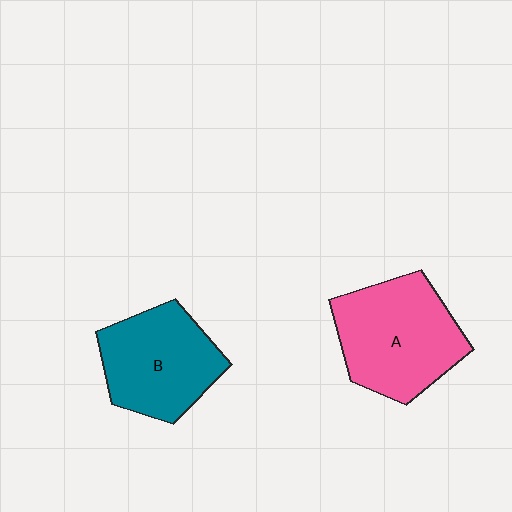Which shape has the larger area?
Shape A (pink).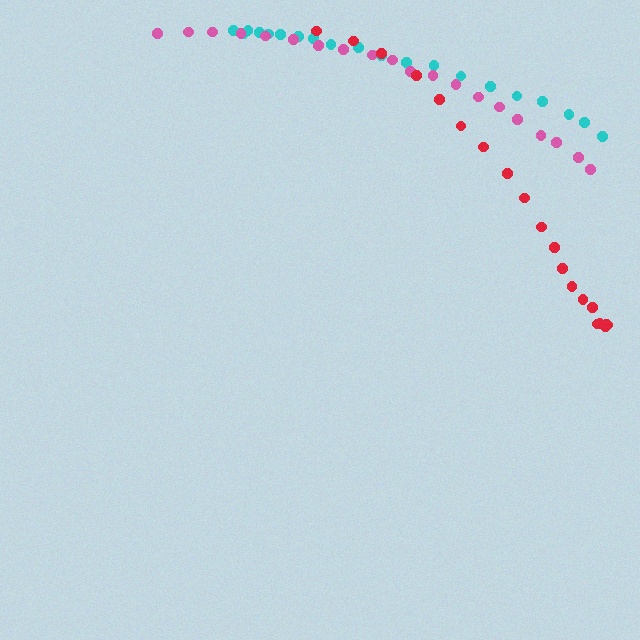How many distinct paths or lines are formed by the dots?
There are 3 distinct paths.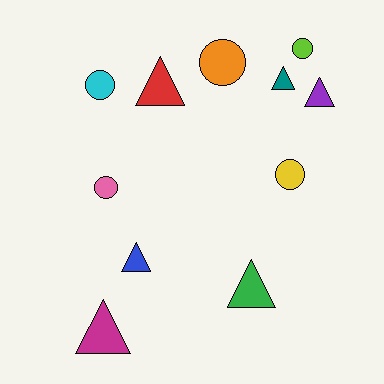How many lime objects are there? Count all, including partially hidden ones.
There is 1 lime object.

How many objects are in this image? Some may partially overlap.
There are 11 objects.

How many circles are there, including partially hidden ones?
There are 5 circles.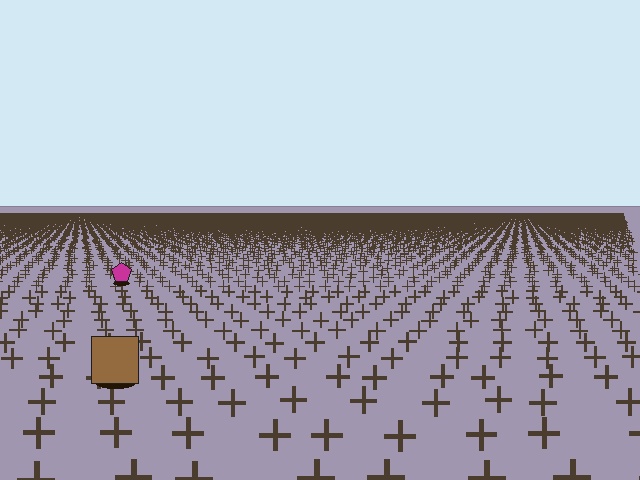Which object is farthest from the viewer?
The magenta pentagon is farthest from the viewer. It appears smaller and the ground texture around it is denser.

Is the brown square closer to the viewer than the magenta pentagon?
Yes. The brown square is closer — you can tell from the texture gradient: the ground texture is coarser near it.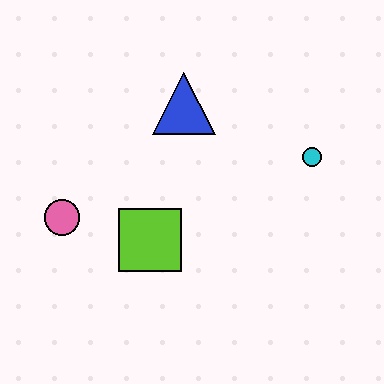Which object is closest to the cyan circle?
The blue triangle is closest to the cyan circle.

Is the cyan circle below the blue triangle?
Yes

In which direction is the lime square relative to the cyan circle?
The lime square is to the left of the cyan circle.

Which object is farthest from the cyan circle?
The pink circle is farthest from the cyan circle.